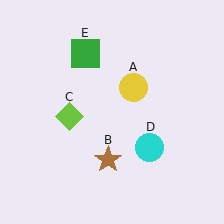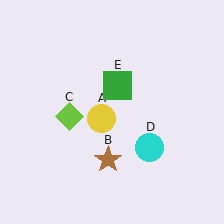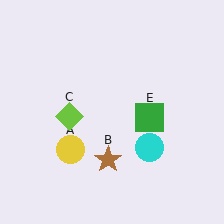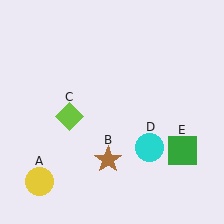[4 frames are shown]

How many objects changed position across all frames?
2 objects changed position: yellow circle (object A), green square (object E).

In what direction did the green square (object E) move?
The green square (object E) moved down and to the right.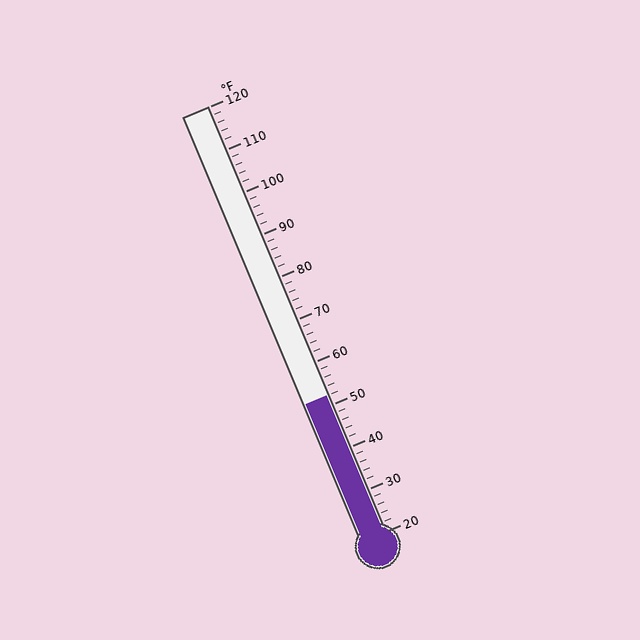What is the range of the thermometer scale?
The thermometer scale ranges from 20°F to 120°F.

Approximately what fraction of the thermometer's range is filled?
The thermometer is filled to approximately 30% of its range.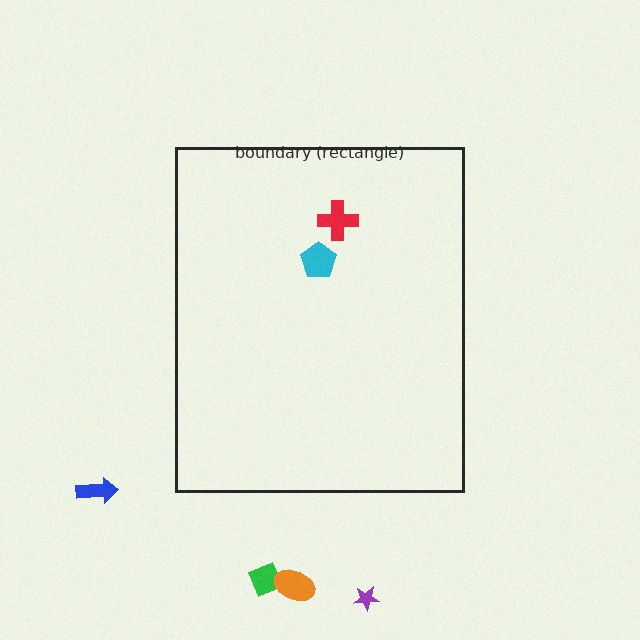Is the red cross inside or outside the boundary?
Inside.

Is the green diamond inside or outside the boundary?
Outside.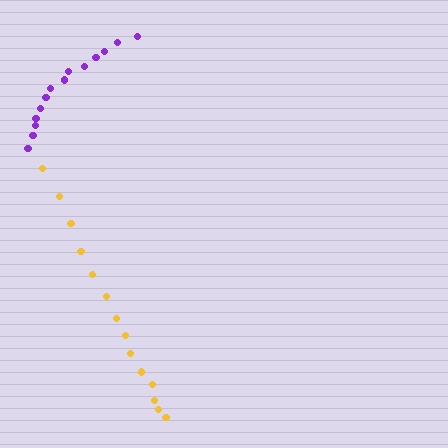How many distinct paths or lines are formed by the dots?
There are 2 distinct paths.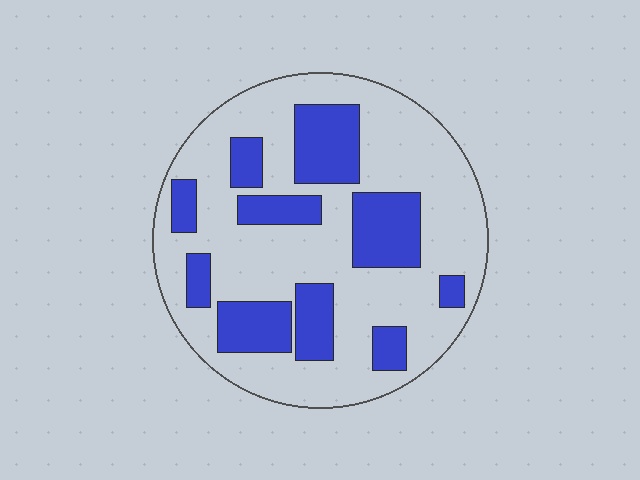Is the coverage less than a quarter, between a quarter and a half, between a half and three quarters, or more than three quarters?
Between a quarter and a half.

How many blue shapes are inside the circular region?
10.